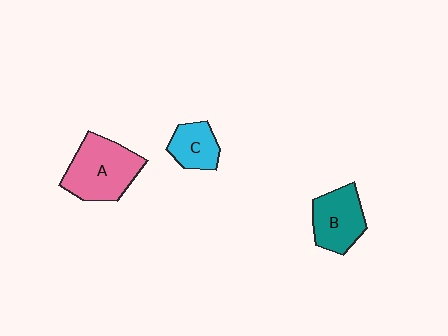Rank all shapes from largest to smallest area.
From largest to smallest: A (pink), B (teal), C (cyan).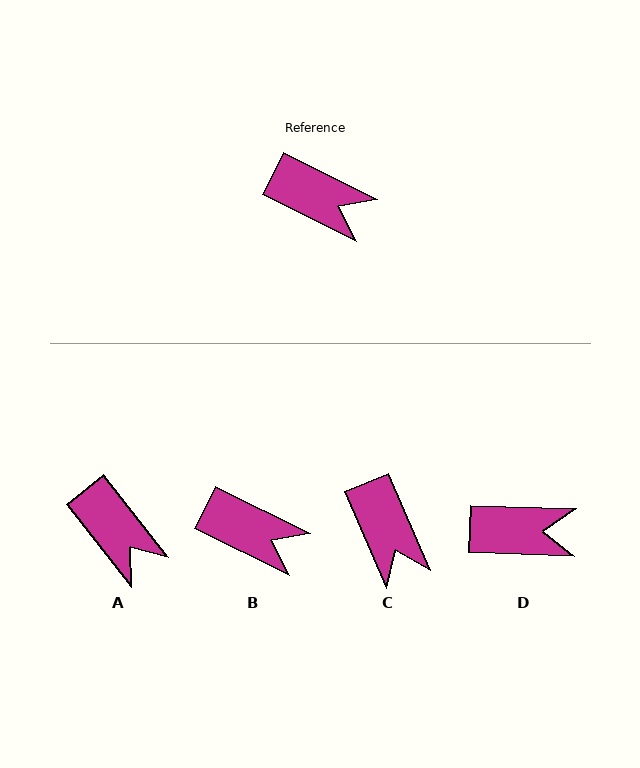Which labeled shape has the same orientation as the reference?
B.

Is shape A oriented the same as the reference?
No, it is off by about 25 degrees.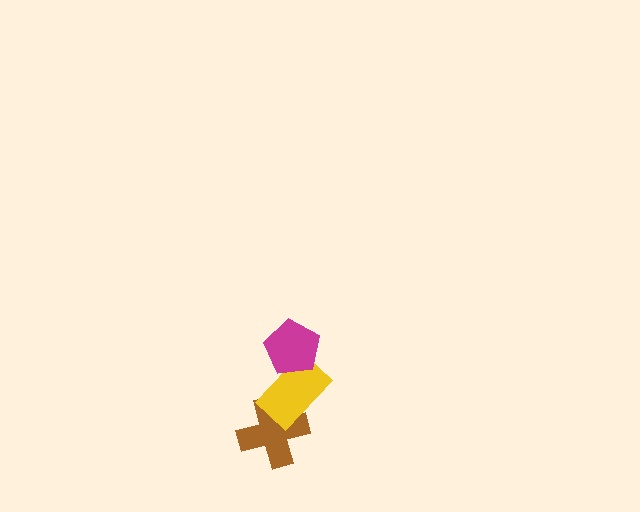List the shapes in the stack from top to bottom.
From top to bottom: the magenta pentagon, the yellow rectangle, the brown cross.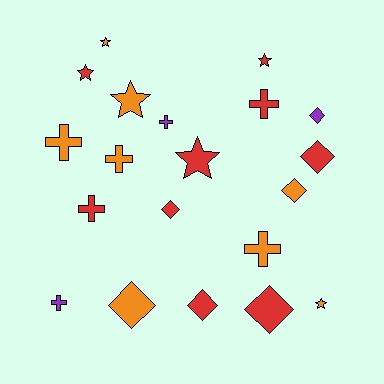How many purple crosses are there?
There are 2 purple crosses.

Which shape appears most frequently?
Cross, with 7 objects.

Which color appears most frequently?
Red, with 9 objects.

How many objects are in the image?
There are 20 objects.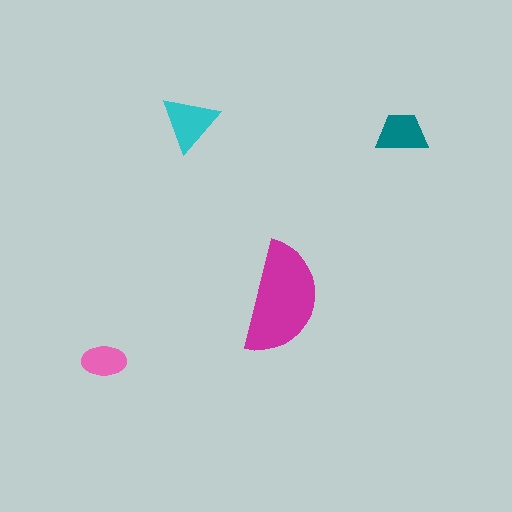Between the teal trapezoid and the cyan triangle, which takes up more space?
The cyan triangle.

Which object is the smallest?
The pink ellipse.